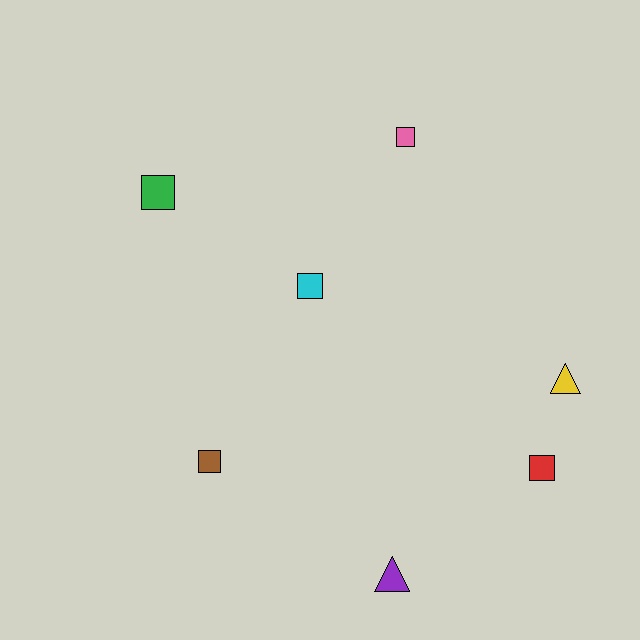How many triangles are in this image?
There are 2 triangles.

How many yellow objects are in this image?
There is 1 yellow object.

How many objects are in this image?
There are 7 objects.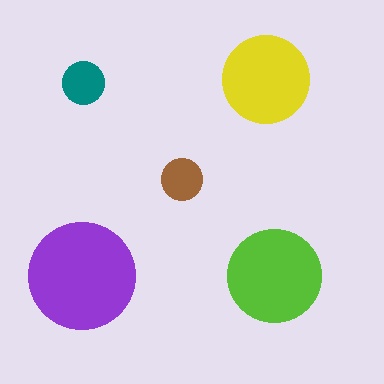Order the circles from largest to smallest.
the purple one, the lime one, the yellow one, the teal one, the brown one.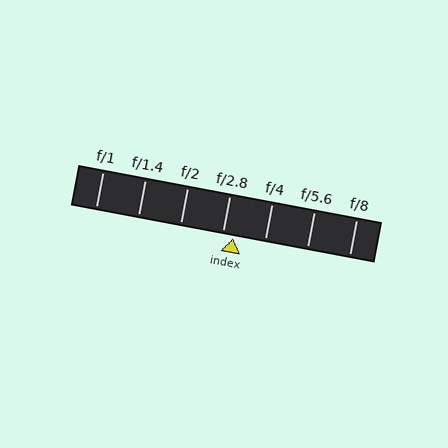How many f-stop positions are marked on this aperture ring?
There are 7 f-stop positions marked.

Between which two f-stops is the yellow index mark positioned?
The index mark is between f/2.8 and f/4.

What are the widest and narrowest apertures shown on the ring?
The widest aperture shown is f/1 and the narrowest is f/8.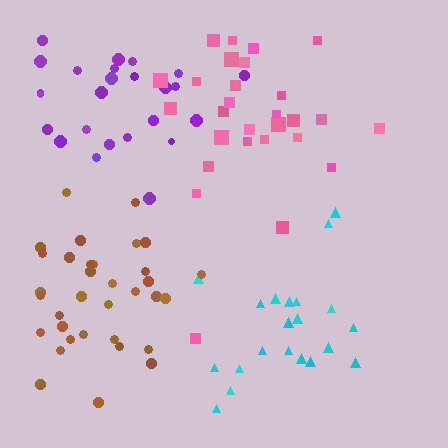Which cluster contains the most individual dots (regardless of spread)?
Brown (35).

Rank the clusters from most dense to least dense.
brown, cyan, purple, pink.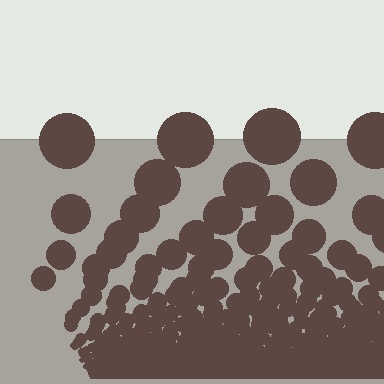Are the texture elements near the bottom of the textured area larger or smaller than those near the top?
Smaller. The gradient is inverted — elements near the bottom are smaller and denser.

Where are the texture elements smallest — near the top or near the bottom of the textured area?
Near the bottom.